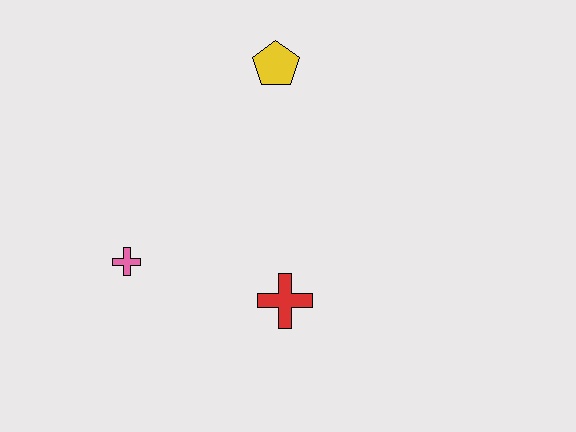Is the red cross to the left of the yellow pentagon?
No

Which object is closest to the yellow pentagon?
The red cross is closest to the yellow pentagon.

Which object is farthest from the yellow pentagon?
The pink cross is farthest from the yellow pentagon.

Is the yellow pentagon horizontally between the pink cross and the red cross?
Yes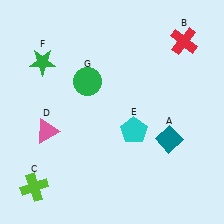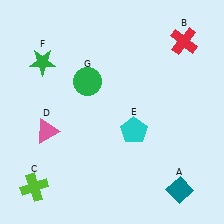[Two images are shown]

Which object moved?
The teal diamond (A) moved down.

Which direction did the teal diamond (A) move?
The teal diamond (A) moved down.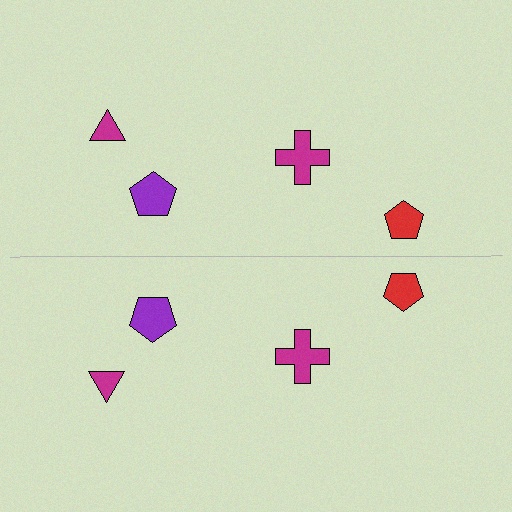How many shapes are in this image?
There are 8 shapes in this image.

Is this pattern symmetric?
Yes, this pattern has bilateral (reflection) symmetry.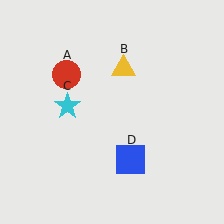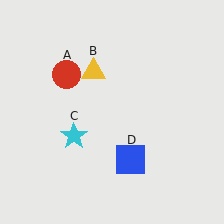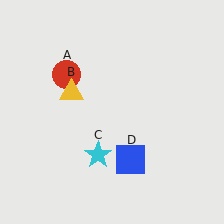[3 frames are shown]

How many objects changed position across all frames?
2 objects changed position: yellow triangle (object B), cyan star (object C).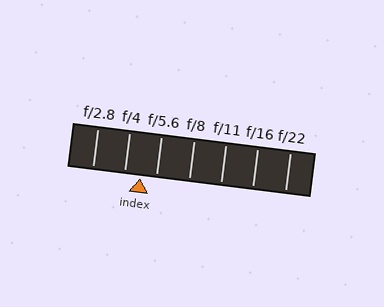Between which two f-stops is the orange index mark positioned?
The index mark is between f/4 and f/5.6.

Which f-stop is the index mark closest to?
The index mark is closest to f/5.6.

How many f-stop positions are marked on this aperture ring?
There are 7 f-stop positions marked.